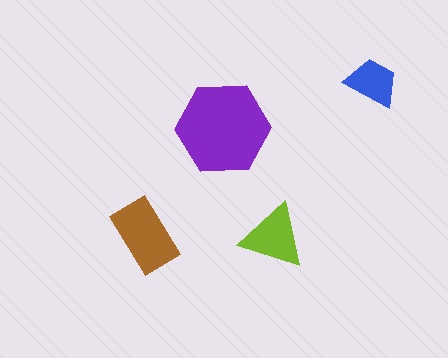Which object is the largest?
The purple hexagon.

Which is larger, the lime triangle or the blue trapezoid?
The lime triangle.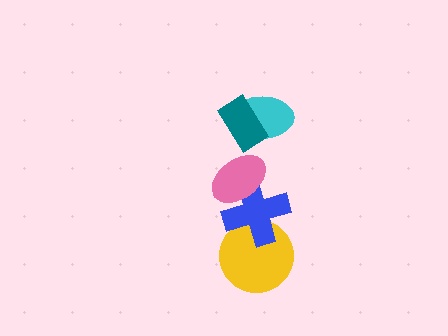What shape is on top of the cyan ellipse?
The teal rectangle is on top of the cyan ellipse.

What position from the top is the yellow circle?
The yellow circle is 5th from the top.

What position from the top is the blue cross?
The blue cross is 4th from the top.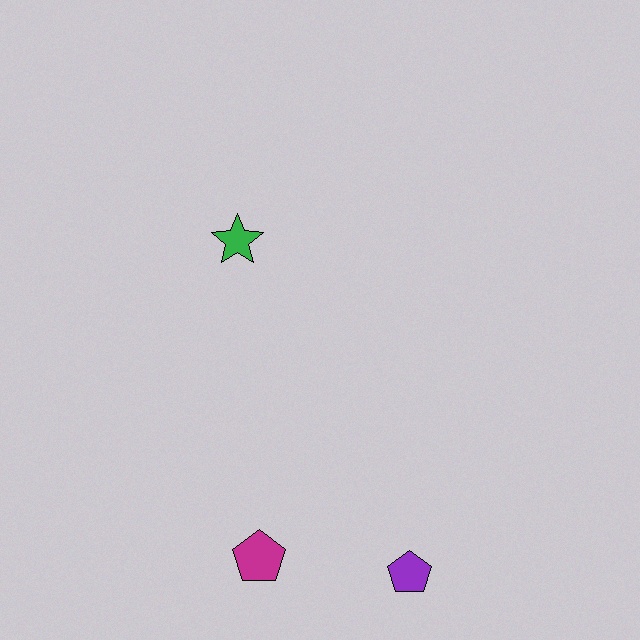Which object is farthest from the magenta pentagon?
The green star is farthest from the magenta pentagon.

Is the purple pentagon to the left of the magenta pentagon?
No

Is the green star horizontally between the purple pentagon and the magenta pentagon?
No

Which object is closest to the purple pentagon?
The magenta pentagon is closest to the purple pentagon.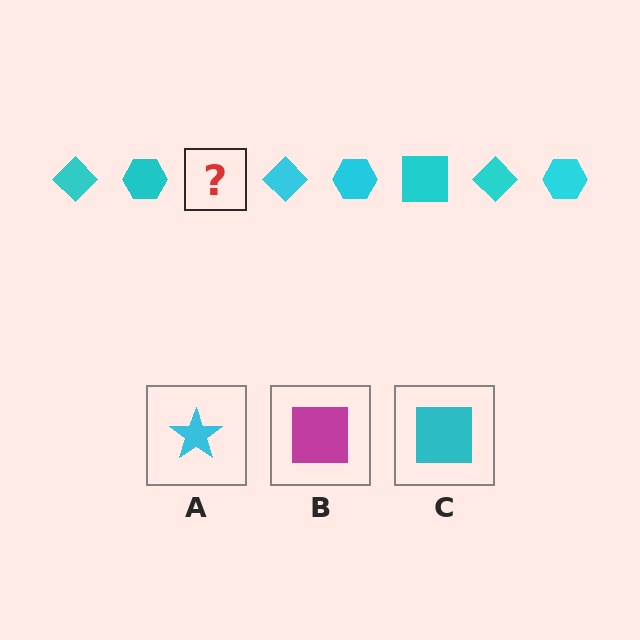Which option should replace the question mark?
Option C.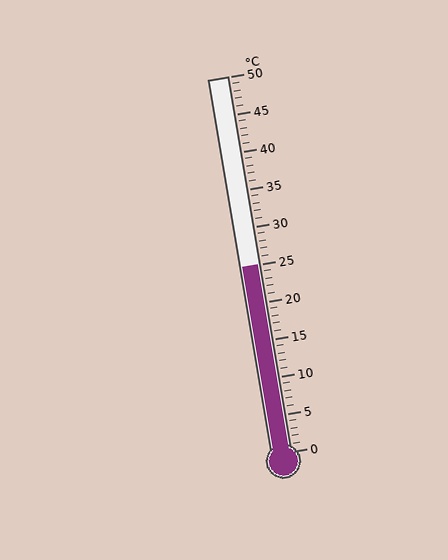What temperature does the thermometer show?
The thermometer shows approximately 25°C.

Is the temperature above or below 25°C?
The temperature is at 25°C.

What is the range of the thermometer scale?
The thermometer scale ranges from 0°C to 50°C.